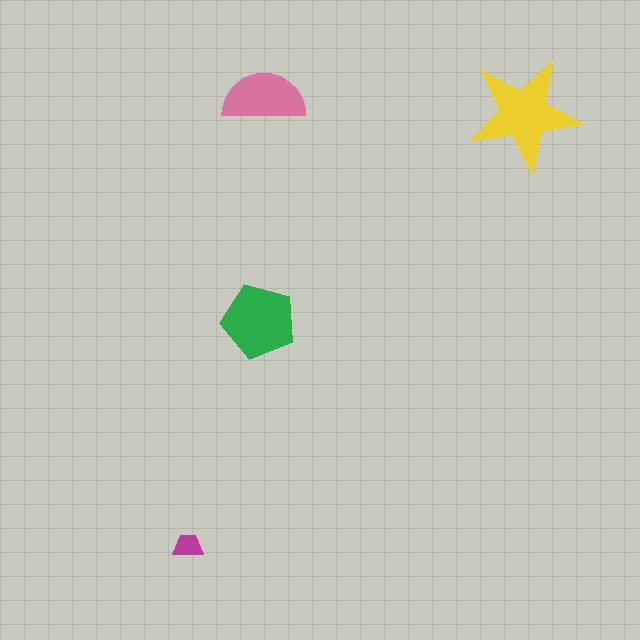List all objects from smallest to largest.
The magenta trapezoid, the pink semicircle, the green pentagon, the yellow star.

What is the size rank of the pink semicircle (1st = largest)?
3rd.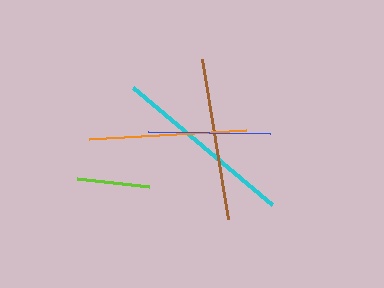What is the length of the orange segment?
The orange segment is approximately 157 pixels long.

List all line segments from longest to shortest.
From longest to shortest: cyan, brown, orange, blue, lime.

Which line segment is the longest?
The cyan line is the longest at approximately 181 pixels.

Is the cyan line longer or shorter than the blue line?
The cyan line is longer than the blue line.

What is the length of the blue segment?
The blue segment is approximately 122 pixels long.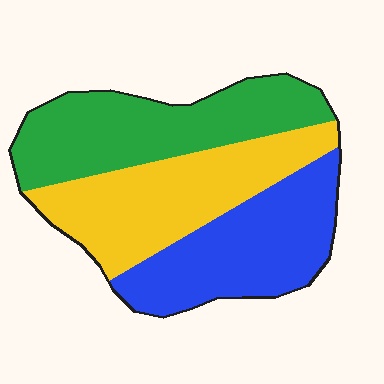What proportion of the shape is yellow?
Yellow takes up about one third (1/3) of the shape.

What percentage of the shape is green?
Green covers 34% of the shape.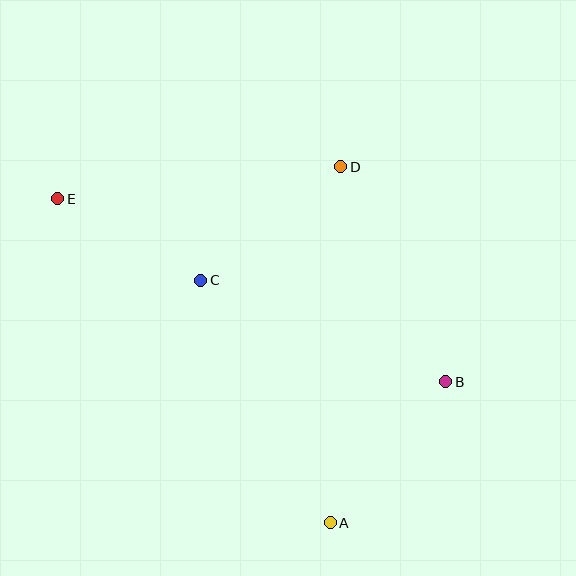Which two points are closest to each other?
Points C and E are closest to each other.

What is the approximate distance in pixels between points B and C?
The distance between B and C is approximately 265 pixels.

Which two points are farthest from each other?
Points B and E are farthest from each other.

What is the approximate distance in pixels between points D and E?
The distance between D and E is approximately 285 pixels.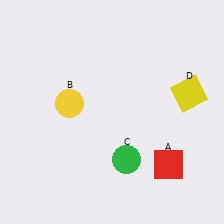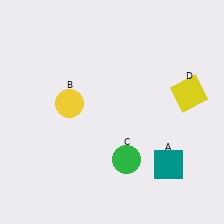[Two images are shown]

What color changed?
The square (A) changed from red in Image 1 to teal in Image 2.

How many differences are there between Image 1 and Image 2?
There is 1 difference between the two images.